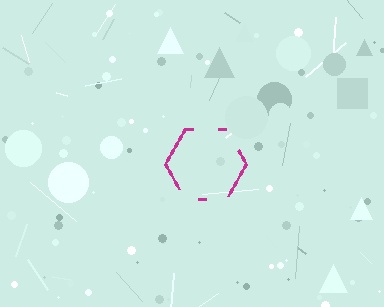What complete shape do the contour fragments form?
The contour fragments form a hexagon.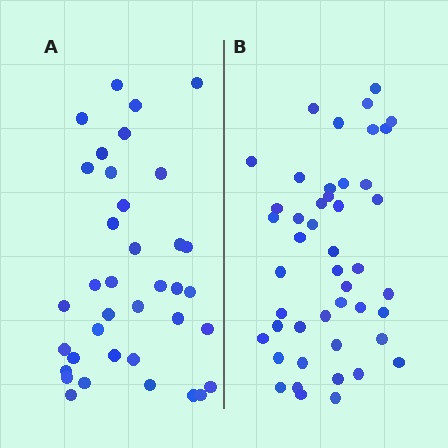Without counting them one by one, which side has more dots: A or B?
Region B (the right region) has more dots.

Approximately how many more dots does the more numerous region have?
Region B has roughly 8 or so more dots than region A.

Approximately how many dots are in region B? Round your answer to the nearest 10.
About 50 dots. (The exact count is 46, which rounds to 50.)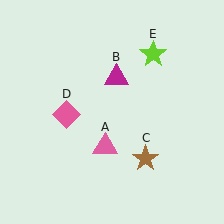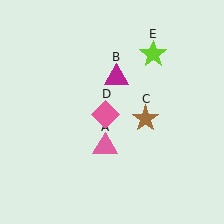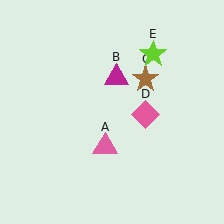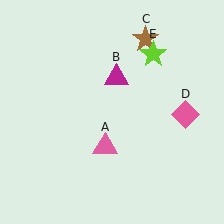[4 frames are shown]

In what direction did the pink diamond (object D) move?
The pink diamond (object D) moved right.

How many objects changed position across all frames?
2 objects changed position: brown star (object C), pink diamond (object D).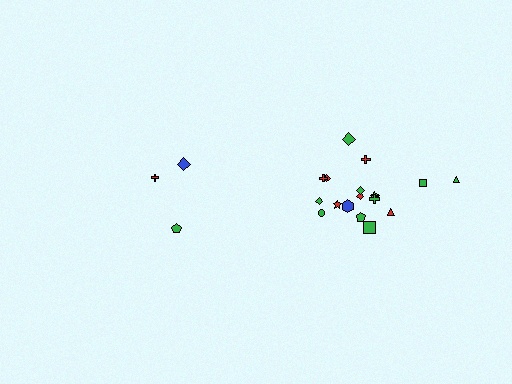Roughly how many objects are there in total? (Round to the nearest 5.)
Roughly 20 objects in total.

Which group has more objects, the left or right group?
The right group.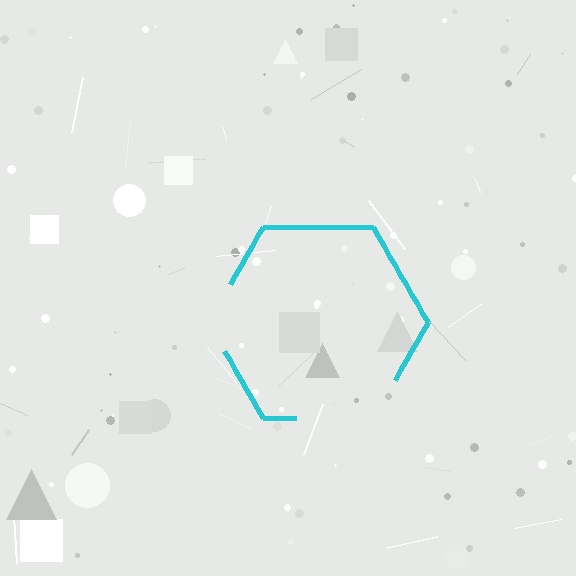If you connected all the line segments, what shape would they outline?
They would outline a hexagon.